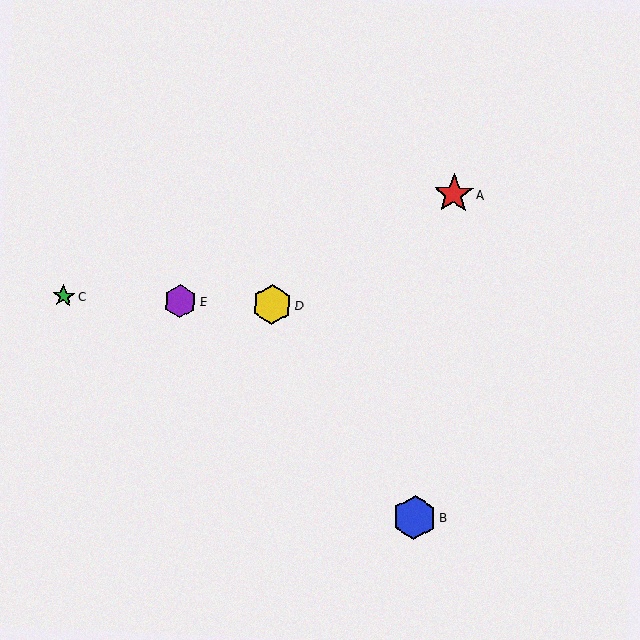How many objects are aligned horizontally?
3 objects (C, D, E) are aligned horizontally.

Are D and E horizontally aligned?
Yes, both are at y≈305.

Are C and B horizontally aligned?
No, C is at y≈296 and B is at y≈517.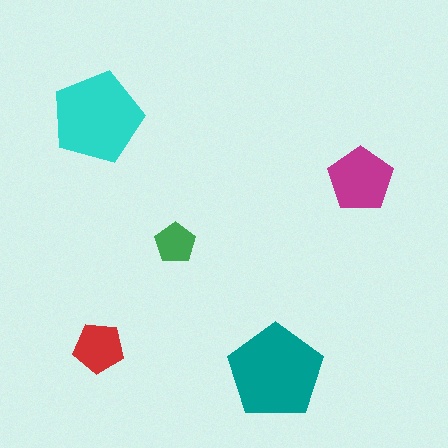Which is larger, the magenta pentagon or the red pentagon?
The magenta one.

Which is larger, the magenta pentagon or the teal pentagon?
The teal one.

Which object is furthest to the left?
The cyan pentagon is leftmost.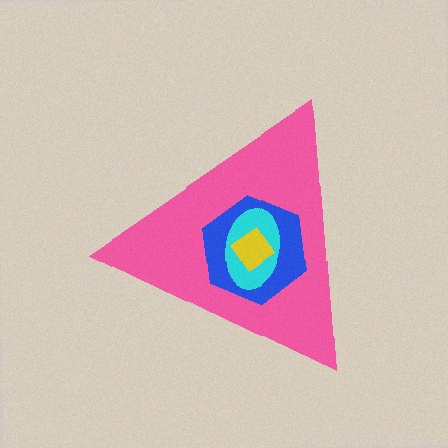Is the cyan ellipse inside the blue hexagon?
Yes.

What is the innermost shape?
The yellow diamond.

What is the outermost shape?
The pink triangle.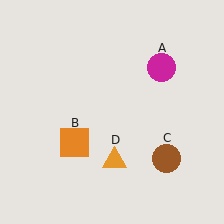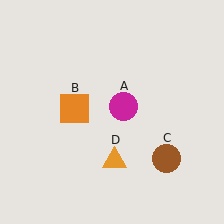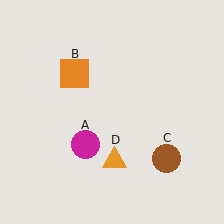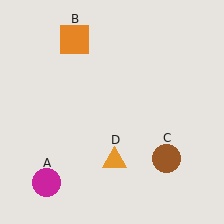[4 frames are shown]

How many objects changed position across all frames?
2 objects changed position: magenta circle (object A), orange square (object B).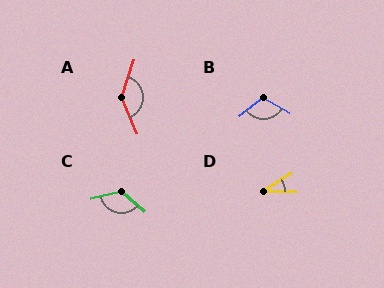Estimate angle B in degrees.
Approximately 112 degrees.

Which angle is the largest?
A, at approximately 139 degrees.